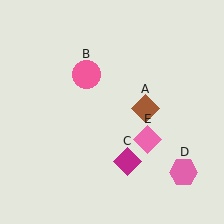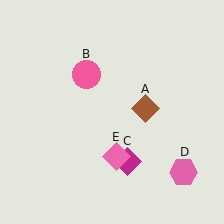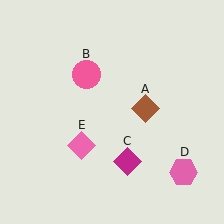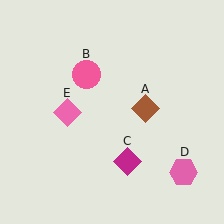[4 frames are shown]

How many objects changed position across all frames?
1 object changed position: pink diamond (object E).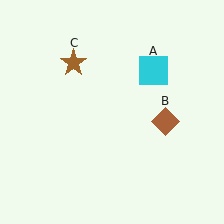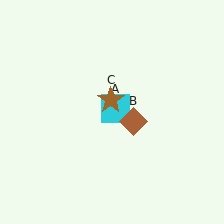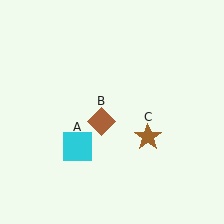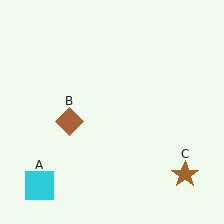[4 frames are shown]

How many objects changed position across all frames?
3 objects changed position: cyan square (object A), brown diamond (object B), brown star (object C).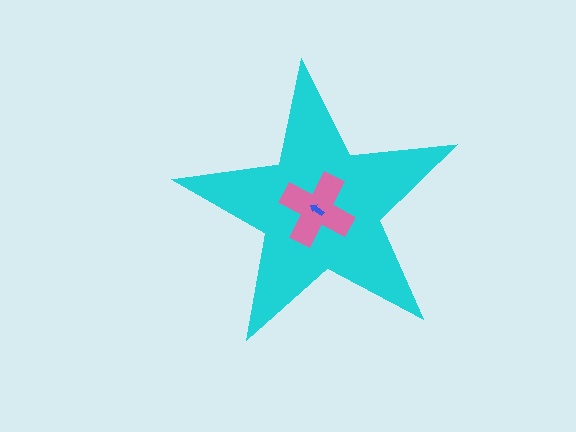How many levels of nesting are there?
3.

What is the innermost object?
The blue arrow.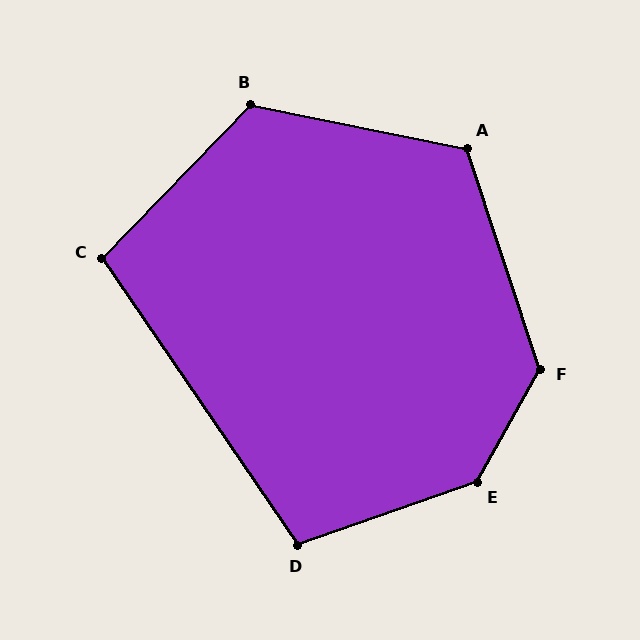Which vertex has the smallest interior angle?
C, at approximately 102 degrees.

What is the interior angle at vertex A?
Approximately 120 degrees (obtuse).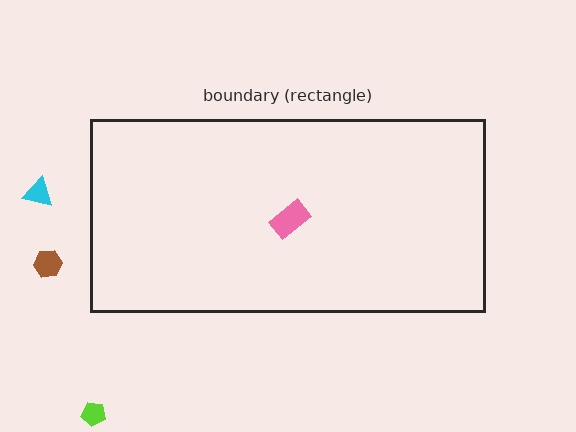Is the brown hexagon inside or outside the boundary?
Outside.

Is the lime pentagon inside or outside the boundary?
Outside.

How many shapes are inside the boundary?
1 inside, 3 outside.